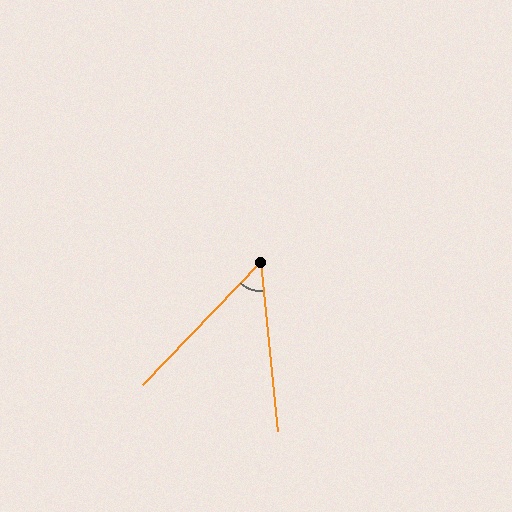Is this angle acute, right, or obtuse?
It is acute.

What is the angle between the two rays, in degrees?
Approximately 50 degrees.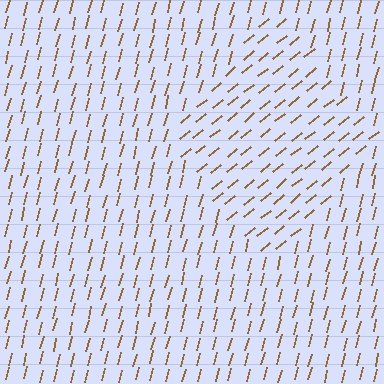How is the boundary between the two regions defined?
The boundary is defined purely by a change in line orientation (approximately 36 degrees difference). All lines are the same color and thickness.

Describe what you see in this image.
The image is filled with small brown line segments. A diamond region in the image has lines oriented differently from the surrounding lines, creating a visible texture boundary.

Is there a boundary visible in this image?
Yes, there is a texture boundary formed by a change in line orientation.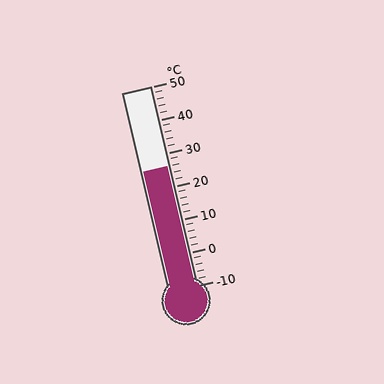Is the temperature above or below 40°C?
The temperature is below 40°C.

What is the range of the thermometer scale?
The thermometer scale ranges from -10°C to 50°C.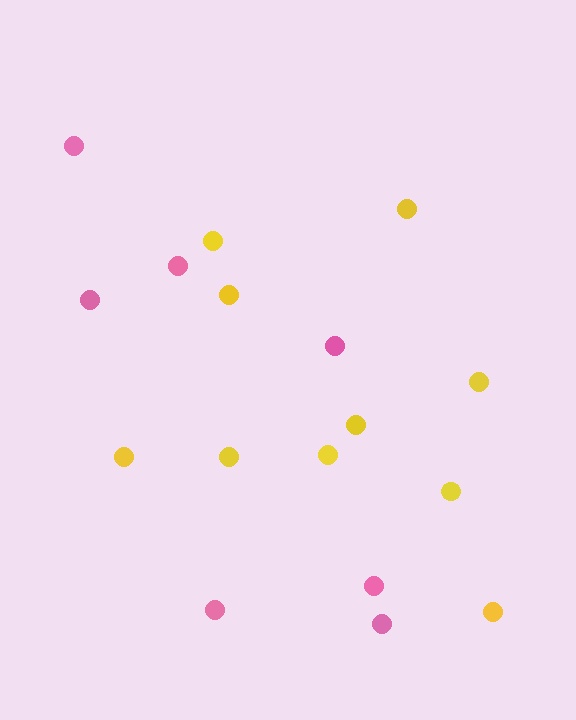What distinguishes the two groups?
There are 2 groups: one group of yellow circles (10) and one group of pink circles (7).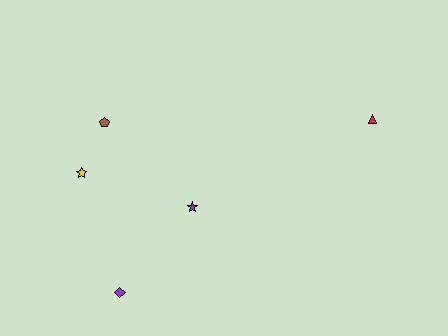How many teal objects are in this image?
There are no teal objects.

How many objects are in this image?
There are 5 objects.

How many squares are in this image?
There are no squares.